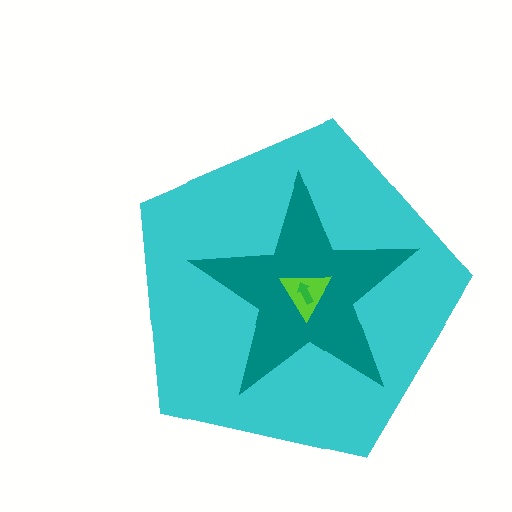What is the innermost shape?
The green arrow.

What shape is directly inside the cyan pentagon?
The teal star.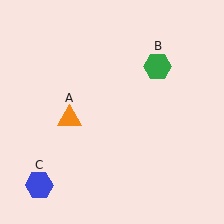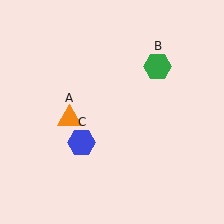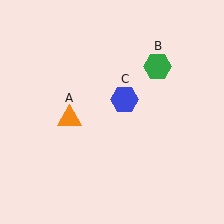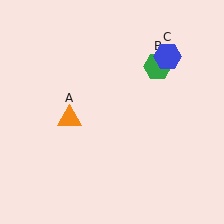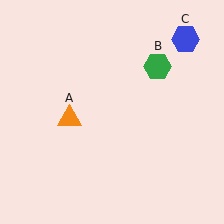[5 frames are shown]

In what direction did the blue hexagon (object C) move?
The blue hexagon (object C) moved up and to the right.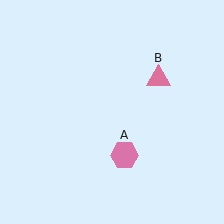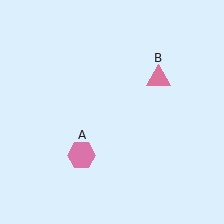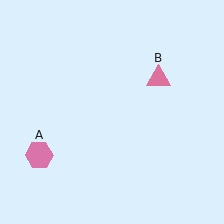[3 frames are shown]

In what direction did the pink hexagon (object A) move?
The pink hexagon (object A) moved left.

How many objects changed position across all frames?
1 object changed position: pink hexagon (object A).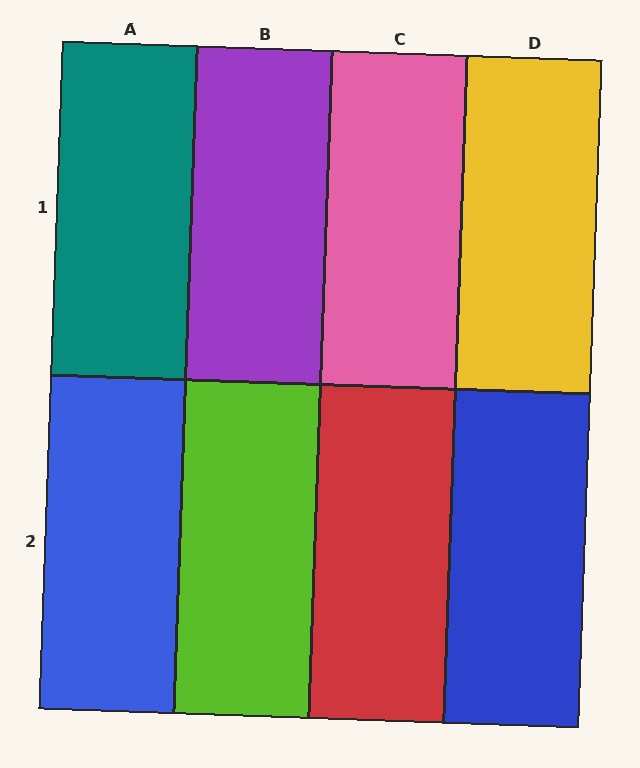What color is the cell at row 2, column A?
Blue.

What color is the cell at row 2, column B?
Lime.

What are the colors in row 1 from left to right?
Teal, purple, pink, yellow.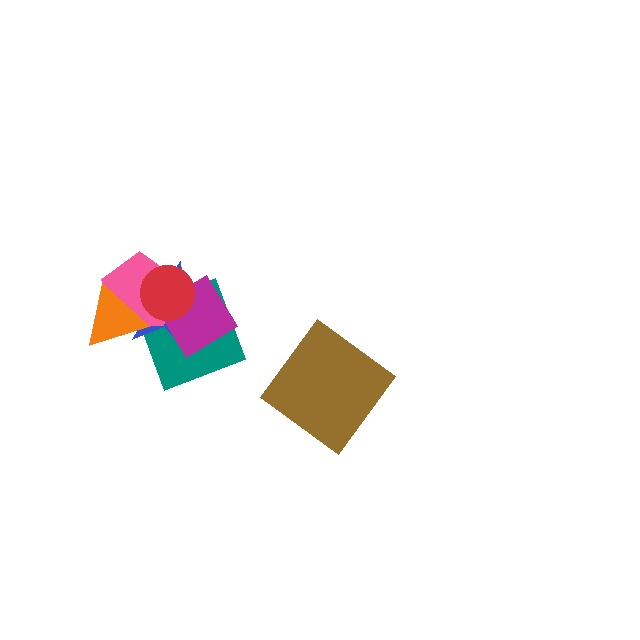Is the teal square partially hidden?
Yes, it is partially covered by another shape.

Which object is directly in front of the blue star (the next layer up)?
The magenta diamond is directly in front of the blue star.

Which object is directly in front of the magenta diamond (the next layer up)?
The pink pentagon is directly in front of the magenta diamond.